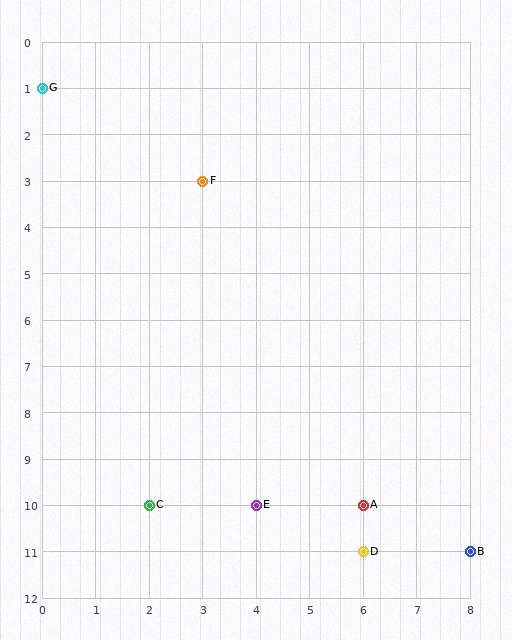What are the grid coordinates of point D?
Point D is at grid coordinates (6, 11).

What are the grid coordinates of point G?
Point G is at grid coordinates (0, 1).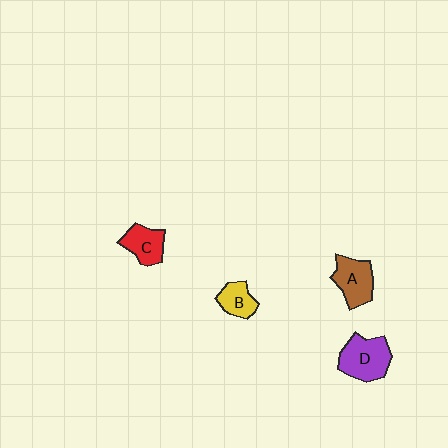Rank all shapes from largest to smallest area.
From largest to smallest: D (purple), A (brown), C (red), B (yellow).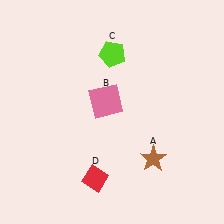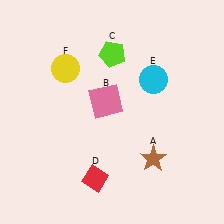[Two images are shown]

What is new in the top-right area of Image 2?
A cyan circle (E) was added in the top-right area of Image 2.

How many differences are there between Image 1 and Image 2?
There are 2 differences between the two images.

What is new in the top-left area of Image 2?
A yellow circle (F) was added in the top-left area of Image 2.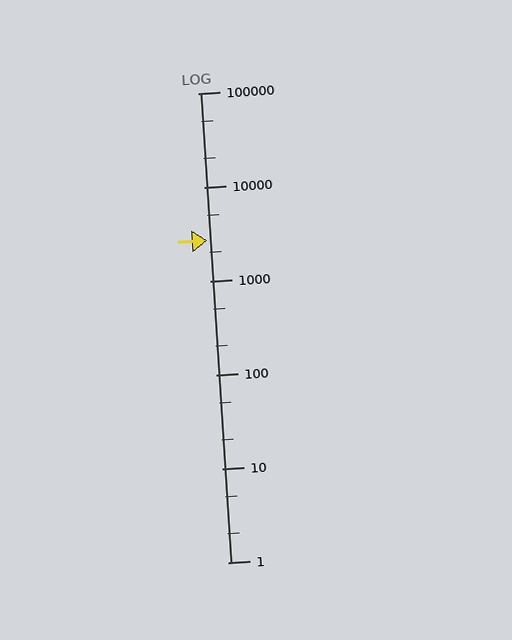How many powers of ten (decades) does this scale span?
The scale spans 5 decades, from 1 to 100000.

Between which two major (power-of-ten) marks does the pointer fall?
The pointer is between 1000 and 10000.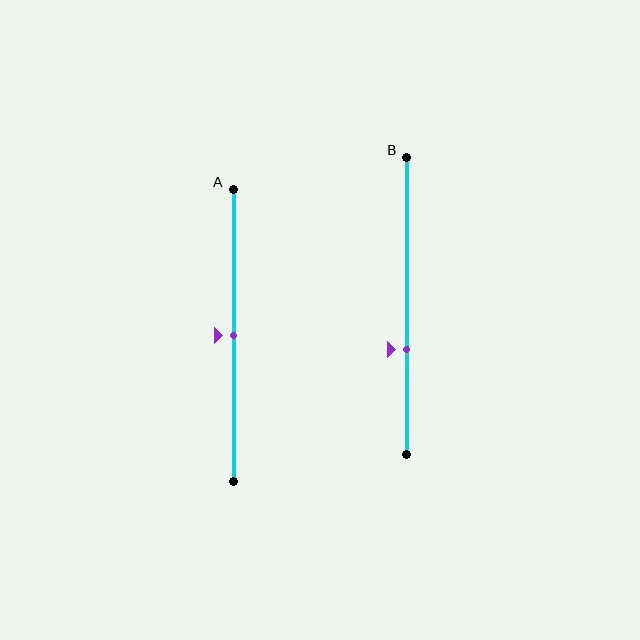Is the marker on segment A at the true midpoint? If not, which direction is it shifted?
Yes, the marker on segment A is at the true midpoint.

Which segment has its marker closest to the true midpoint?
Segment A has its marker closest to the true midpoint.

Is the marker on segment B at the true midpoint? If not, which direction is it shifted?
No, the marker on segment B is shifted downward by about 15% of the segment length.